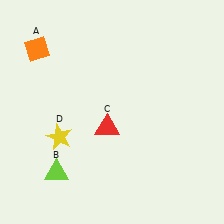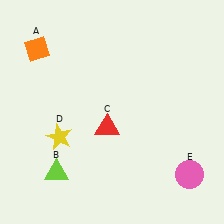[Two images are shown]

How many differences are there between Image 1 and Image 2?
There is 1 difference between the two images.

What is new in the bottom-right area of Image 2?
A pink circle (E) was added in the bottom-right area of Image 2.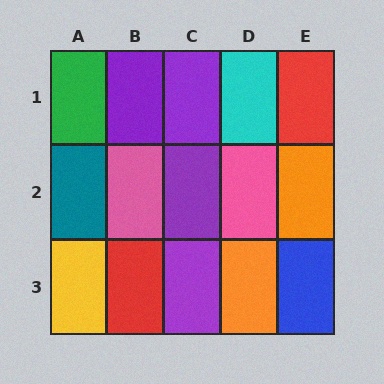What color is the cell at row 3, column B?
Red.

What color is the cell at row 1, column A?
Green.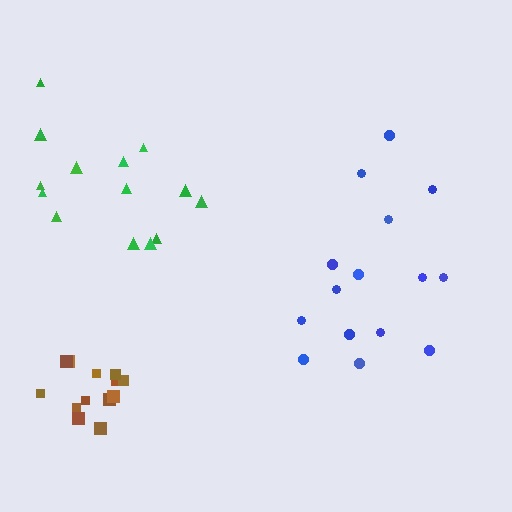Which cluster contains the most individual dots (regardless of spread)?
Blue (15).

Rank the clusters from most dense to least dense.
brown, green, blue.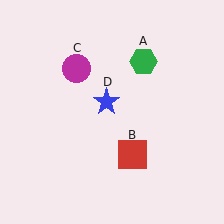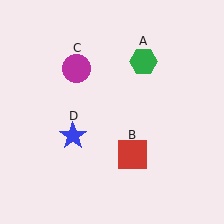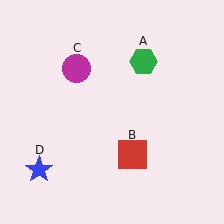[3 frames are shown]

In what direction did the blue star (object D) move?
The blue star (object D) moved down and to the left.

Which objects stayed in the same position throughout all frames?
Green hexagon (object A) and red square (object B) and magenta circle (object C) remained stationary.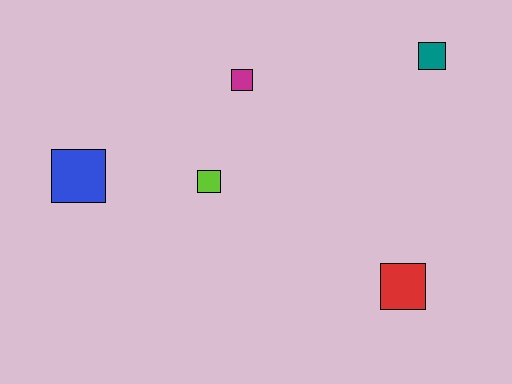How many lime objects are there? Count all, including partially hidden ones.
There is 1 lime object.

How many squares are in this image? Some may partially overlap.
There are 5 squares.